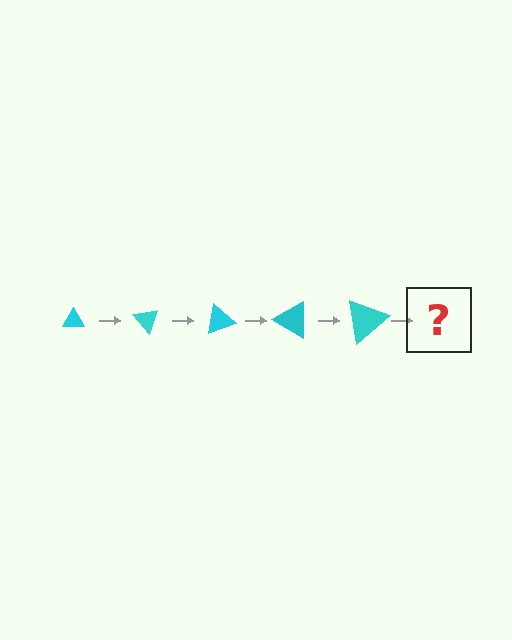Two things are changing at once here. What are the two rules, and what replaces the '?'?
The two rules are that the triangle grows larger each step and it rotates 50 degrees each step. The '?' should be a triangle, larger than the previous one and rotated 250 degrees from the start.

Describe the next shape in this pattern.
It should be a triangle, larger than the previous one and rotated 250 degrees from the start.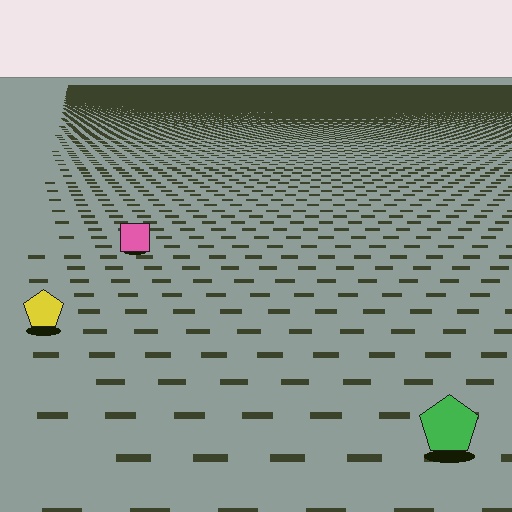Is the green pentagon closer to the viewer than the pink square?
Yes. The green pentagon is closer — you can tell from the texture gradient: the ground texture is coarser near it.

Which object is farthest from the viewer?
The pink square is farthest from the viewer. It appears smaller and the ground texture around it is denser.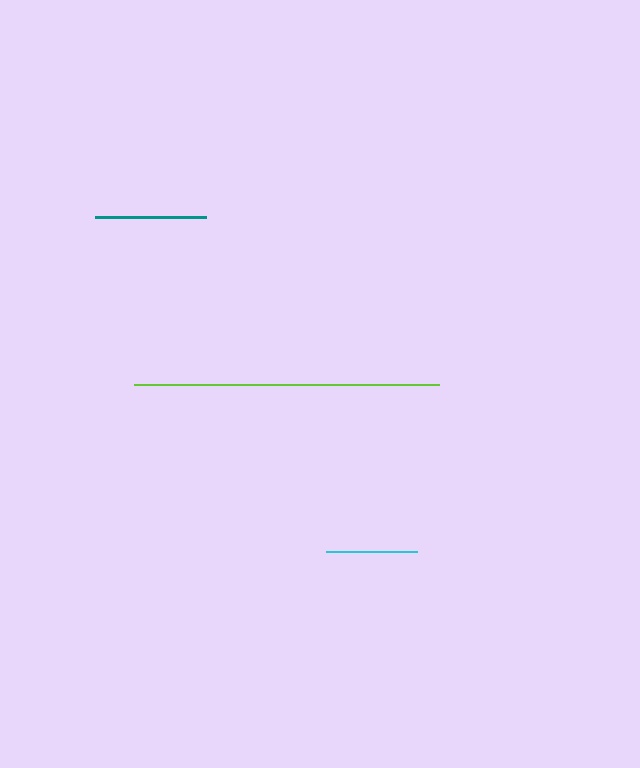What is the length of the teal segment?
The teal segment is approximately 111 pixels long.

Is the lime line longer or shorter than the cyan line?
The lime line is longer than the cyan line.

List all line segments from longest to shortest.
From longest to shortest: lime, teal, cyan.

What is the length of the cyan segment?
The cyan segment is approximately 91 pixels long.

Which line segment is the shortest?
The cyan line is the shortest at approximately 91 pixels.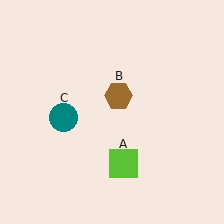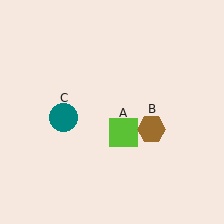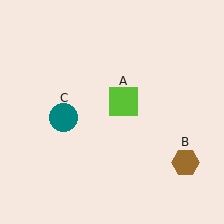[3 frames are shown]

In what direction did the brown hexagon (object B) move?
The brown hexagon (object B) moved down and to the right.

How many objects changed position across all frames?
2 objects changed position: lime square (object A), brown hexagon (object B).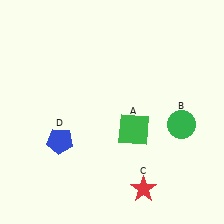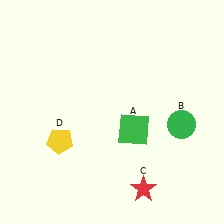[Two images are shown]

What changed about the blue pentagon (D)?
In Image 1, D is blue. In Image 2, it changed to yellow.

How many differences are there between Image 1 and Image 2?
There is 1 difference between the two images.